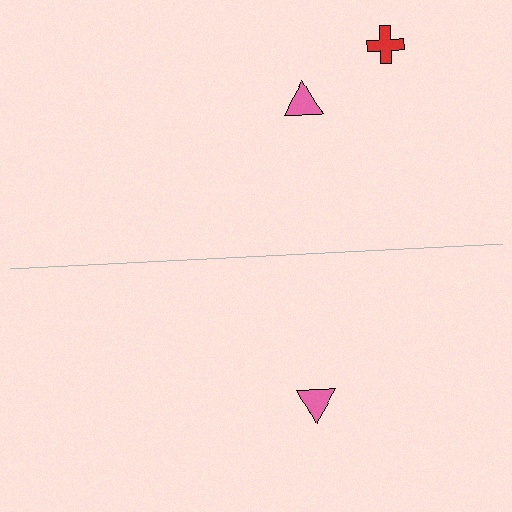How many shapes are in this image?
There are 3 shapes in this image.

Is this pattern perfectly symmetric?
No, the pattern is not perfectly symmetric. A red cross is missing from the bottom side.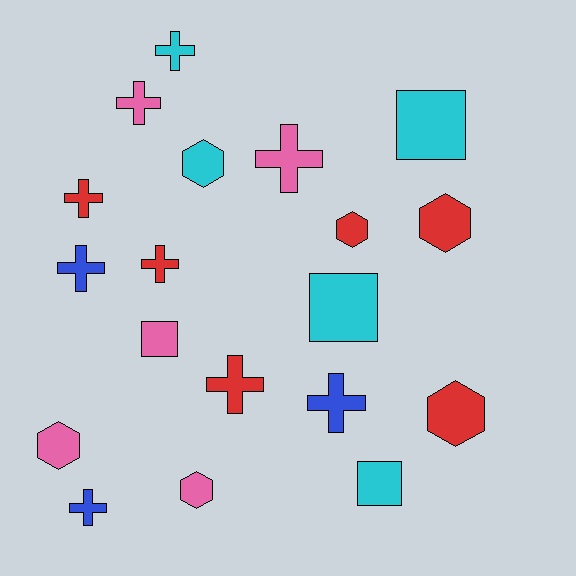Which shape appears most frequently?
Cross, with 9 objects.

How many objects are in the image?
There are 19 objects.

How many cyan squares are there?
There are 3 cyan squares.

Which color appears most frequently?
Red, with 6 objects.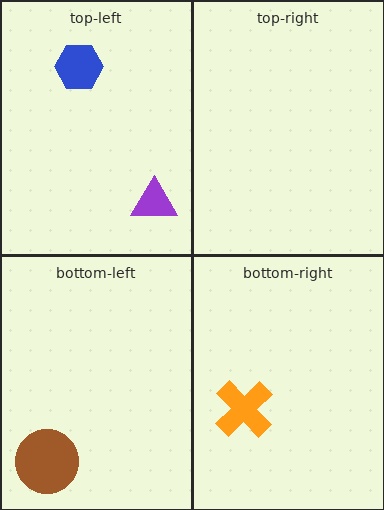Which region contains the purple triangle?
The top-left region.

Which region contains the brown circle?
The bottom-left region.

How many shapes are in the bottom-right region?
1.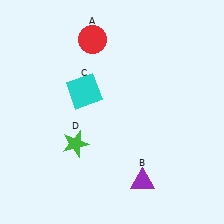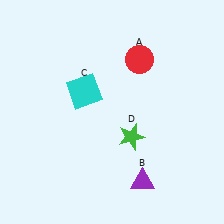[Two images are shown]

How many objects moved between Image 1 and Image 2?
2 objects moved between the two images.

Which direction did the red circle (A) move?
The red circle (A) moved right.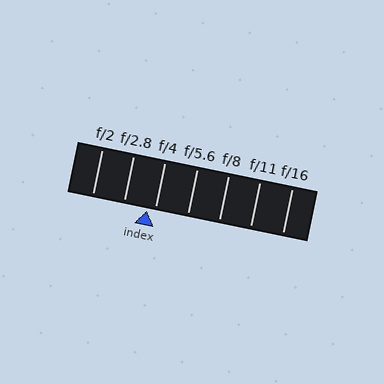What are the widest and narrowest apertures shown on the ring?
The widest aperture shown is f/2 and the narrowest is f/16.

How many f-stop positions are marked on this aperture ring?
There are 7 f-stop positions marked.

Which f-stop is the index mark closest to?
The index mark is closest to f/4.